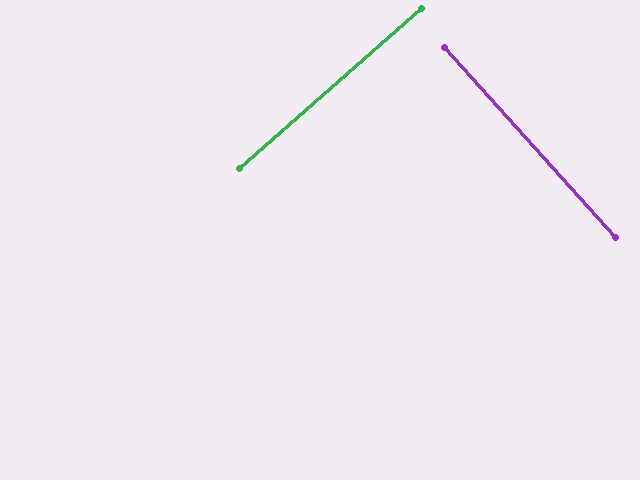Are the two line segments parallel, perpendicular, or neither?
Perpendicular — they meet at approximately 89°.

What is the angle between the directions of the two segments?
Approximately 89 degrees.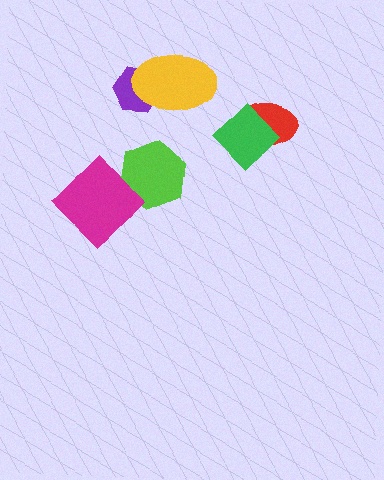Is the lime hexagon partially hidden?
Yes, it is partially covered by another shape.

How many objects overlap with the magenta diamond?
1 object overlaps with the magenta diamond.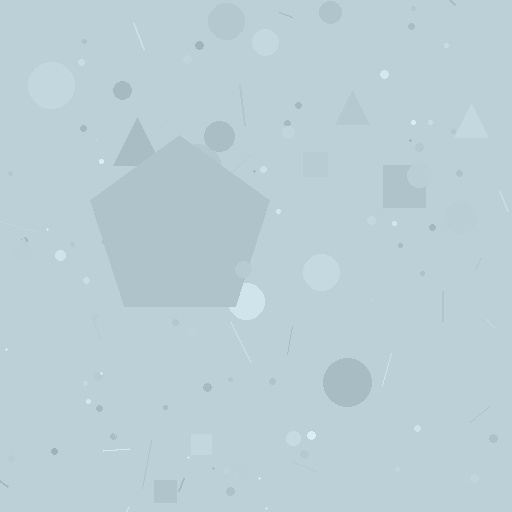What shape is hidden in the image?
A pentagon is hidden in the image.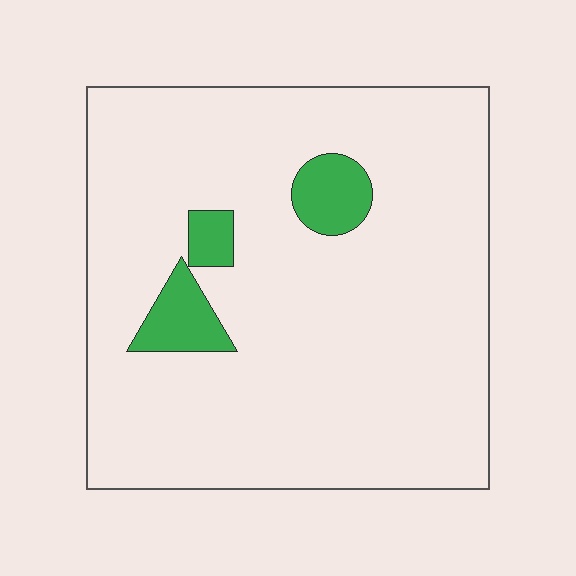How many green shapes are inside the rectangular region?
3.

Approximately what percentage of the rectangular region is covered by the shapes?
Approximately 10%.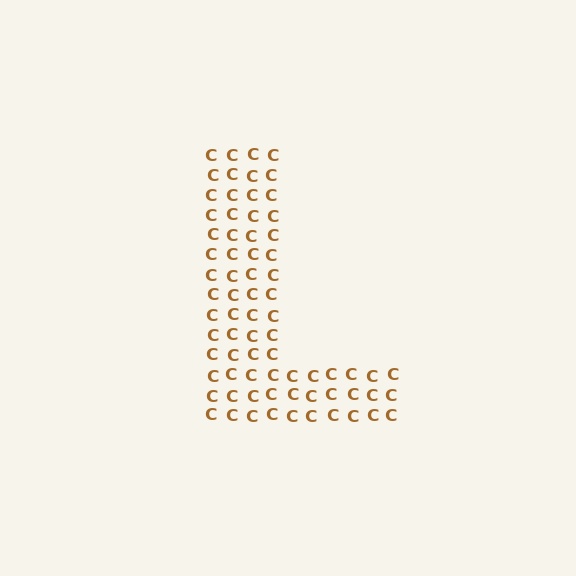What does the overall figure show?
The overall figure shows the letter L.